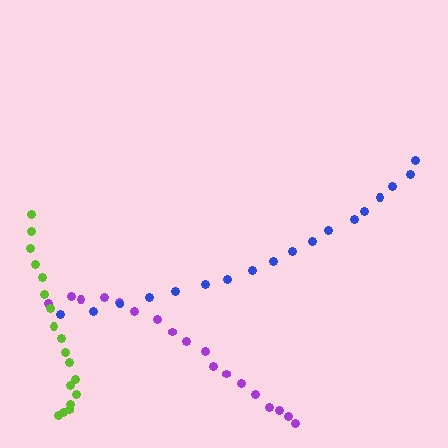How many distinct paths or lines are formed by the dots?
There are 3 distinct paths.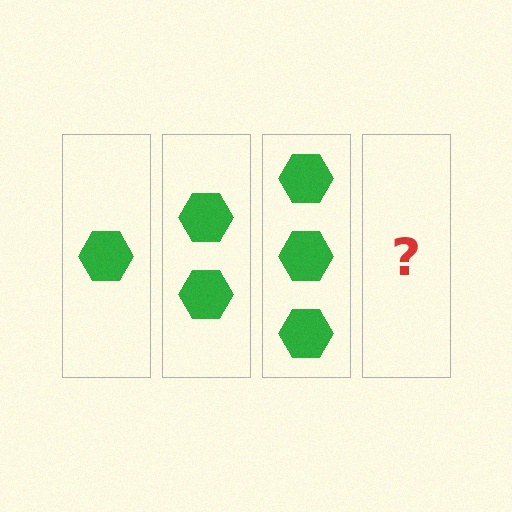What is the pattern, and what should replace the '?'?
The pattern is that each step adds one more hexagon. The '?' should be 4 hexagons.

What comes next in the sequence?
The next element should be 4 hexagons.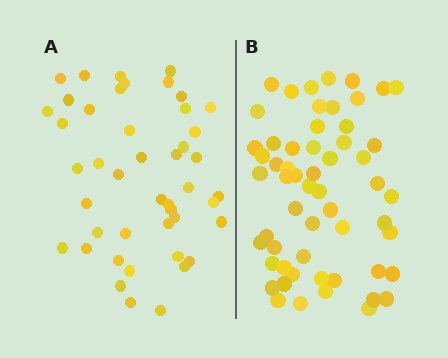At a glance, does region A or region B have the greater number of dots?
Region B (the right region) has more dots.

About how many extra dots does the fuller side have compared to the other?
Region B has roughly 12 or so more dots than region A.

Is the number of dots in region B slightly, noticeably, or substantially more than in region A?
Region B has noticeably more, but not dramatically so. The ratio is roughly 1.3 to 1.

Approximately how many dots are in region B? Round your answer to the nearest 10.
About 60 dots. (The exact count is 57, which rounds to 60.)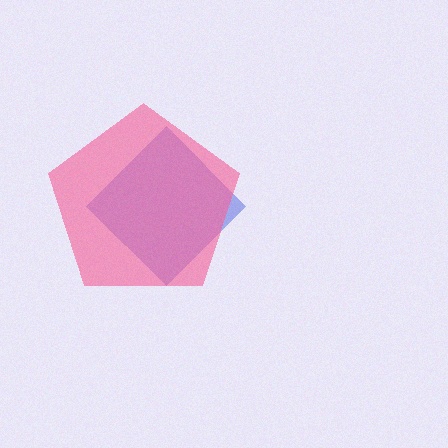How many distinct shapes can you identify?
There are 2 distinct shapes: a blue diamond, a pink pentagon.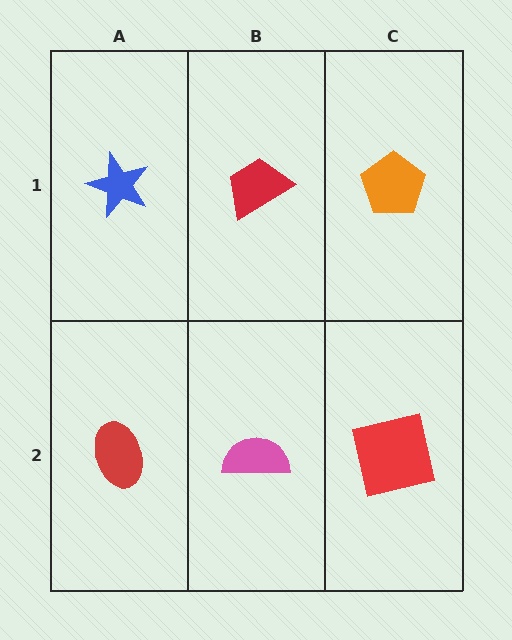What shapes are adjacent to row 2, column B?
A red trapezoid (row 1, column B), a red ellipse (row 2, column A), a red square (row 2, column C).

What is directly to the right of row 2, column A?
A pink semicircle.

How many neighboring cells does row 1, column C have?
2.